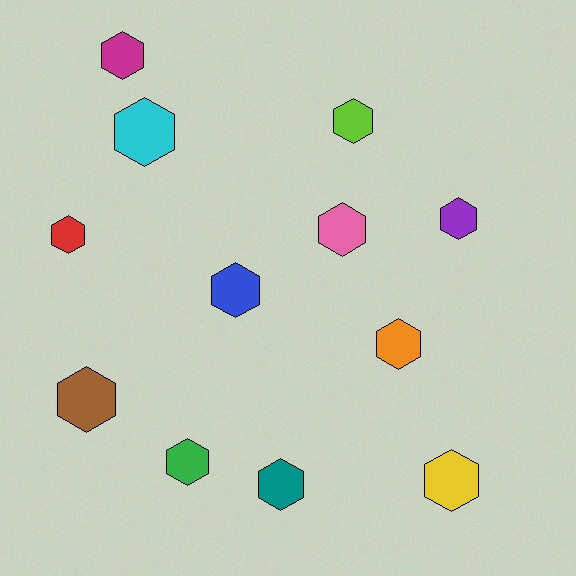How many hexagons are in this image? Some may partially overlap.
There are 12 hexagons.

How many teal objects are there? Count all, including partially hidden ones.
There is 1 teal object.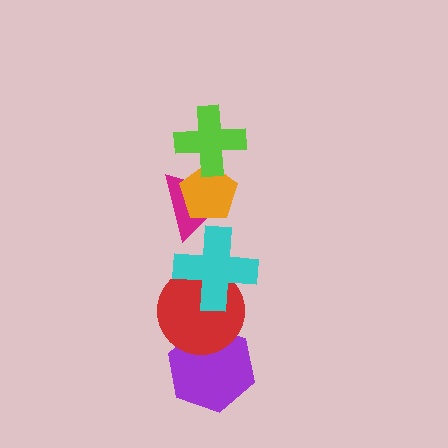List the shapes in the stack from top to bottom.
From top to bottom: the lime cross, the orange pentagon, the magenta triangle, the cyan cross, the red circle, the purple hexagon.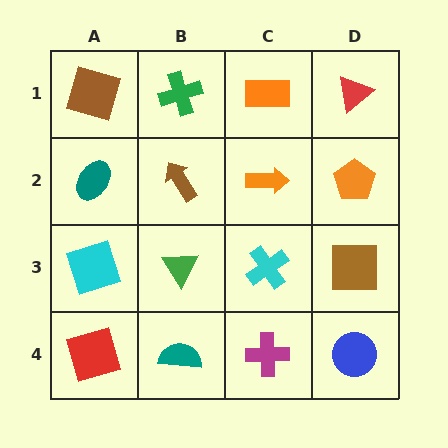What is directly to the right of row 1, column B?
An orange rectangle.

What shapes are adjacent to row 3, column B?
A brown arrow (row 2, column B), a teal semicircle (row 4, column B), a cyan square (row 3, column A), a cyan cross (row 3, column C).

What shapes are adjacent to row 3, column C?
An orange arrow (row 2, column C), a magenta cross (row 4, column C), a green triangle (row 3, column B), a brown square (row 3, column D).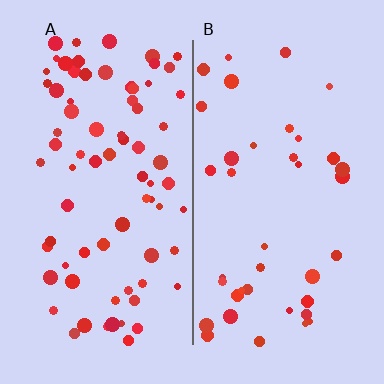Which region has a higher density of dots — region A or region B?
A (the left).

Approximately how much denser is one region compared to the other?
Approximately 2.0× — region A over region B.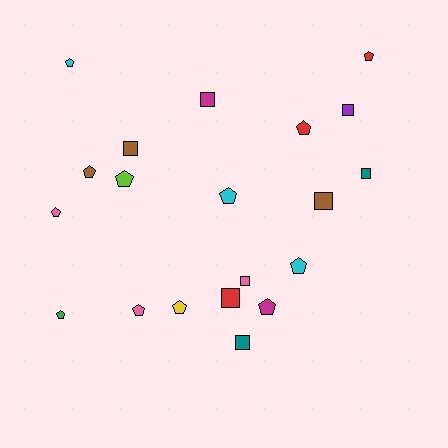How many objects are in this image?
There are 20 objects.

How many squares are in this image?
There are 8 squares.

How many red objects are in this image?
There are 3 red objects.